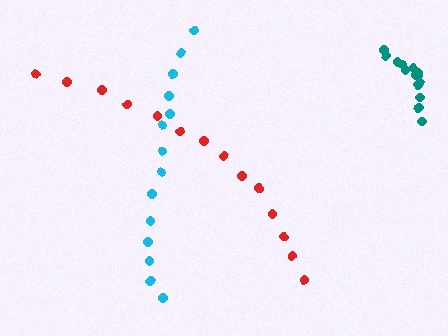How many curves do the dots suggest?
There are 3 distinct paths.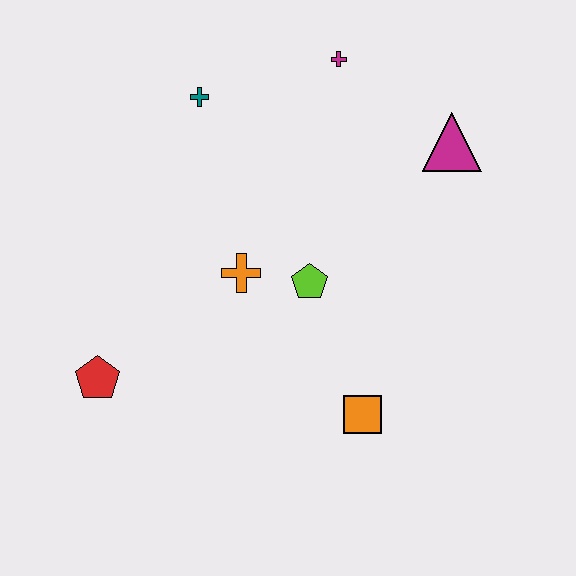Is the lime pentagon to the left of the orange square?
Yes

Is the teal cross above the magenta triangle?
Yes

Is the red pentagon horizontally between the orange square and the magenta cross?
No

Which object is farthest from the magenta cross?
The red pentagon is farthest from the magenta cross.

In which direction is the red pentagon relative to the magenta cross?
The red pentagon is below the magenta cross.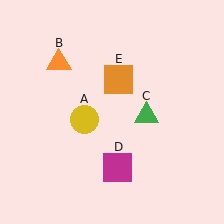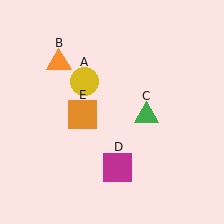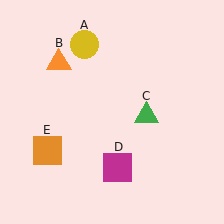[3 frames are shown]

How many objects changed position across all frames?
2 objects changed position: yellow circle (object A), orange square (object E).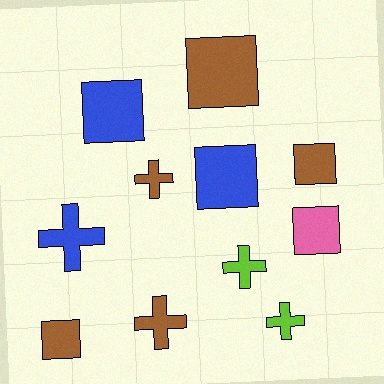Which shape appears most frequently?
Square, with 6 objects.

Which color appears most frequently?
Brown, with 5 objects.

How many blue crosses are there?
There is 1 blue cross.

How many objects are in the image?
There are 11 objects.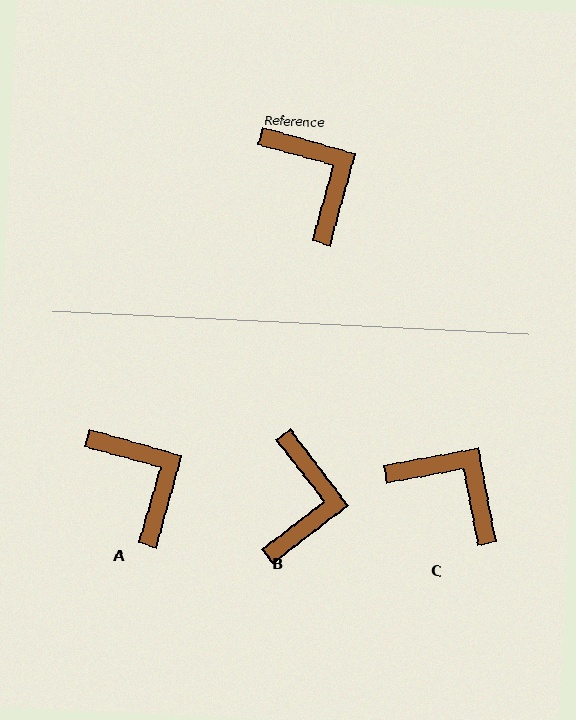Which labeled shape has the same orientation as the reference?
A.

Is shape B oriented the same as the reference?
No, it is off by about 37 degrees.